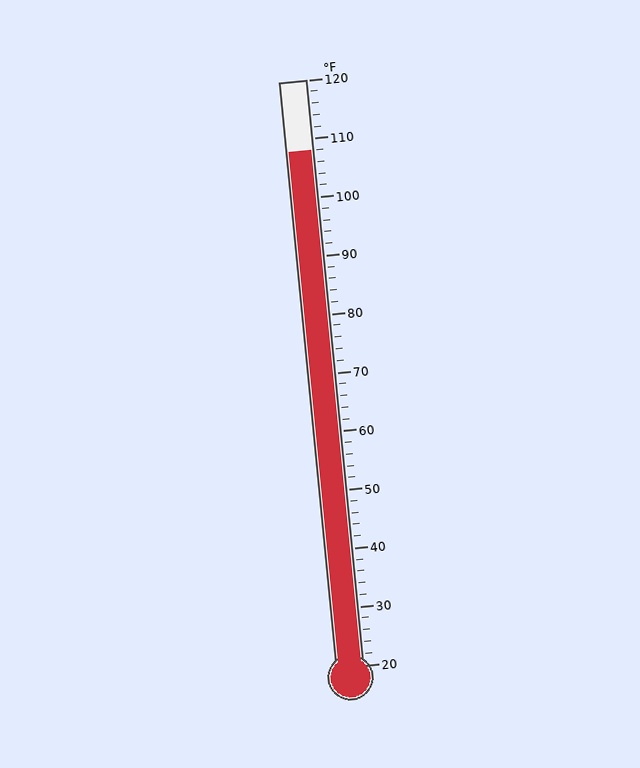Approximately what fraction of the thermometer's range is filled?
The thermometer is filled to approximately 90% of its range.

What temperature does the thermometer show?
The thermometer shows approximately 108°F.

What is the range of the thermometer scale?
The thermometer scale ranges from 20°F to 120°F.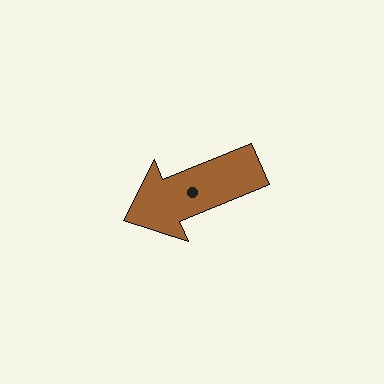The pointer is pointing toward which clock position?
Roughly 8 o'clock.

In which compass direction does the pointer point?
Southwest.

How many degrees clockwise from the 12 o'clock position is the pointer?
Approximately 247 degrees.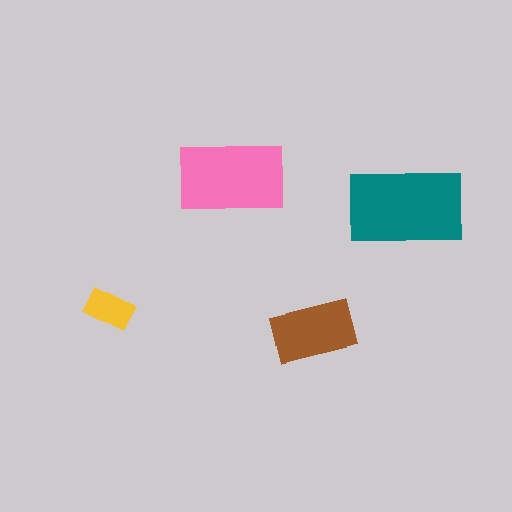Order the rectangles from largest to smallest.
the teal one, the pink one, the brown one, the yellow one.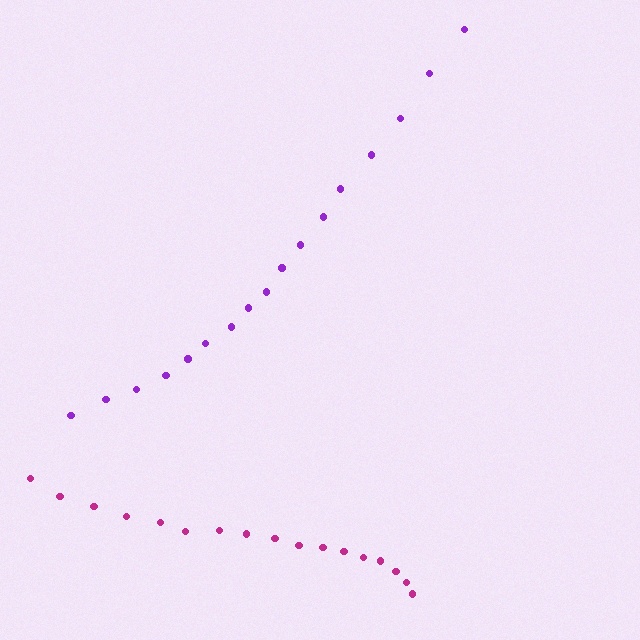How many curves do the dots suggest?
There are 2 distinct paths.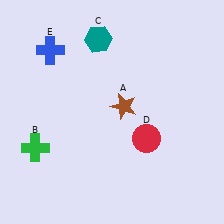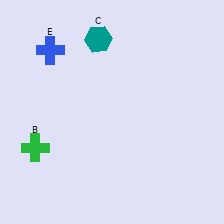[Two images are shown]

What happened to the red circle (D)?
The red circle (D) was removed in Image 2. It was in the bottom-right area of Image 1.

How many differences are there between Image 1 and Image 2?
There are 2 differences between the two images.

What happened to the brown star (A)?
The brown star (A) was removed in Image 2. It was in the top-right area of Image 1.